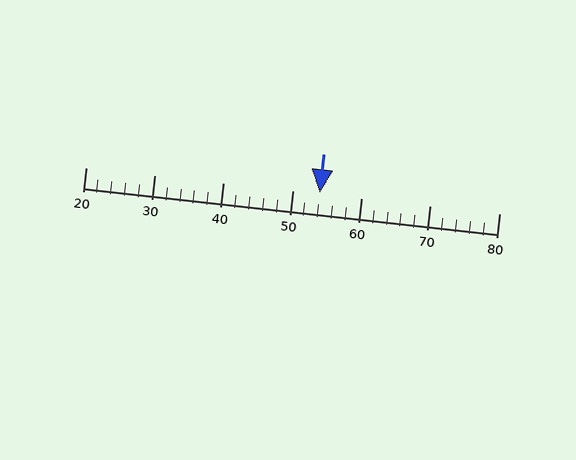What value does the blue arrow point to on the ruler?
The blue arrow points to approximately 54.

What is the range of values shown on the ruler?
The ruler shows values from 20 to 80.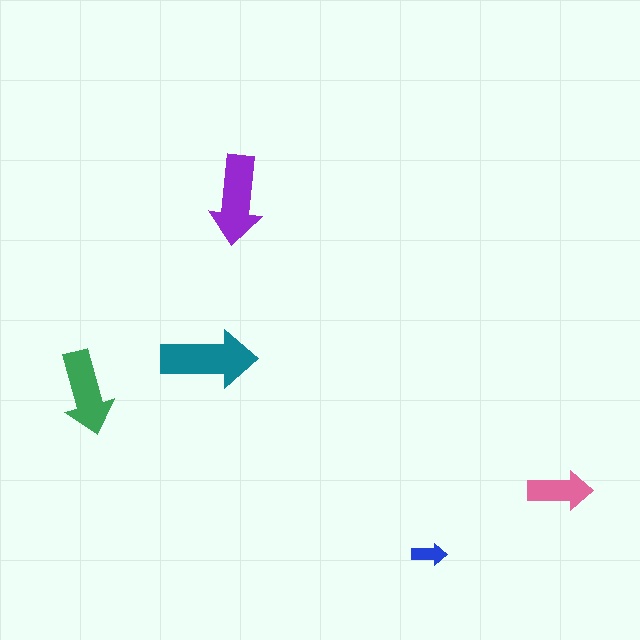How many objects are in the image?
There are 5 objects in the image.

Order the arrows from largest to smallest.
the teal one, the purple one, the green one, the pink one, the blue one.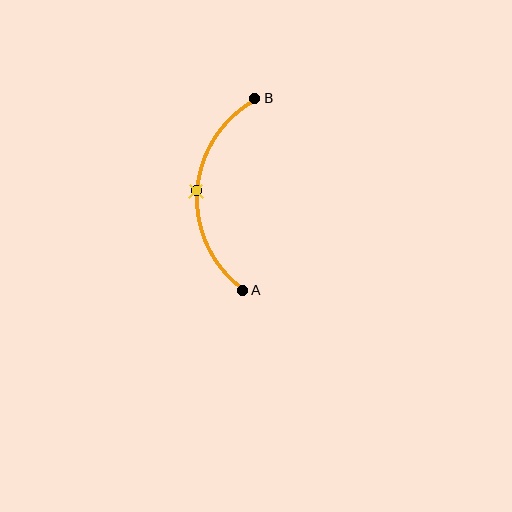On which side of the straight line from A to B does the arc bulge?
The arc bulges to the left of the straight line connecting A and B.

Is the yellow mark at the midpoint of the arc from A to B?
Yes. The yellow mark lies on the arc at equal arc-length from both A and B — it is the arc midpoint.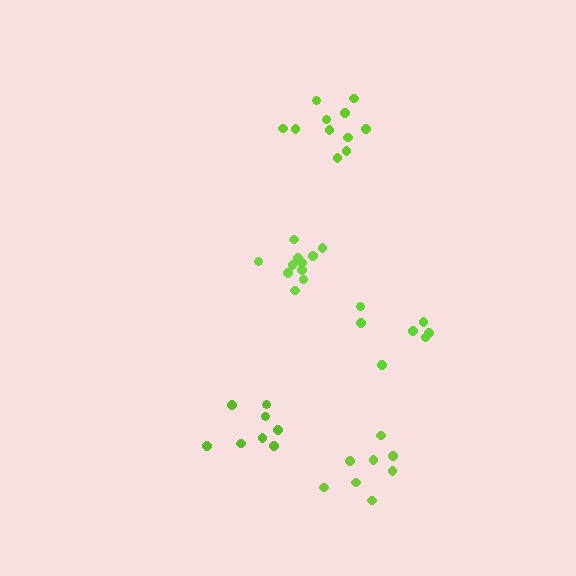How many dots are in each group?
Group 1: 11 dots, Group 2: 11 dots, Group 3: 8 dots, Group 4: 8 dots, Group 5: 7 dots (45 total).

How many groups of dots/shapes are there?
There are 5 groups.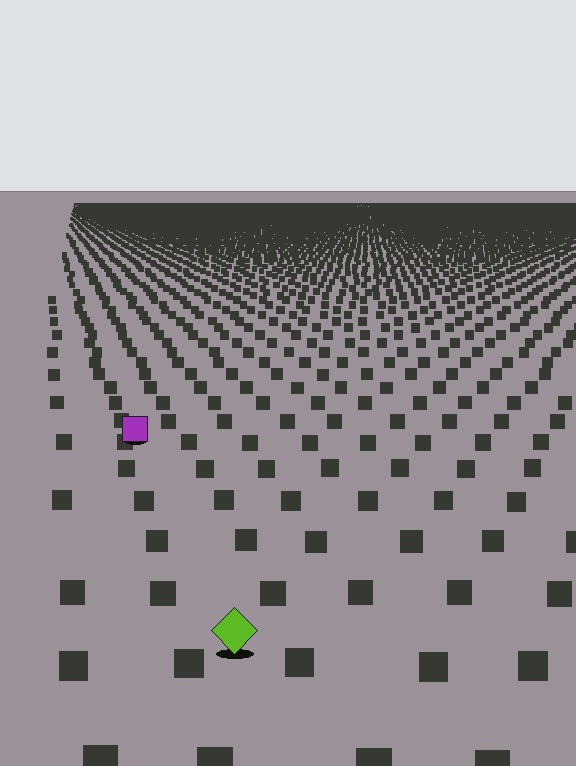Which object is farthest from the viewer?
The purple square is farthest from the viewer. It appears smaller and the ground texture around it is denser.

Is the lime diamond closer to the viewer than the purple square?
Yes. The lime diamond is closer — you can tell from the texture gradient: the ground texture is coarser near it.